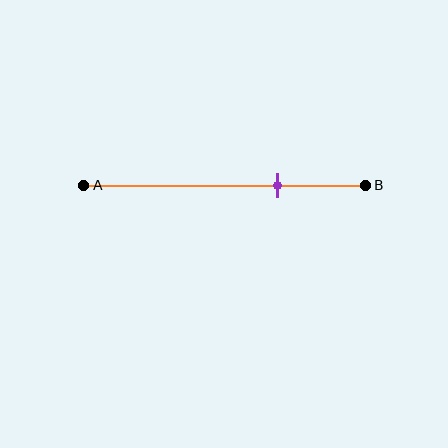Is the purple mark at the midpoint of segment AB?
No, the mark is at about 70% from A, not at the 50% midpoint.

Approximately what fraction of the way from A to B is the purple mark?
The purple mark is approximately 70% of the way from A to B.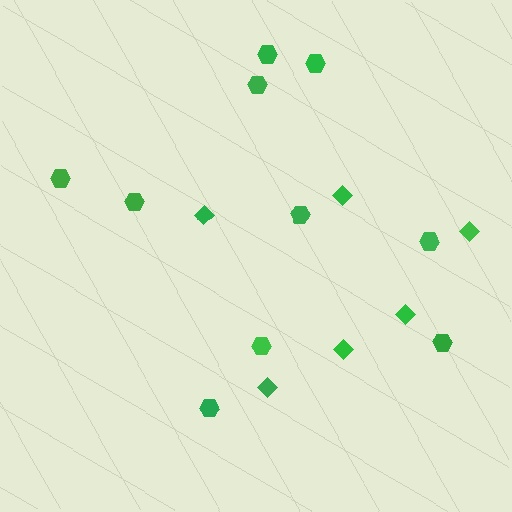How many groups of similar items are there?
There are 2 groups: one group of hexagons (10) and one group of diamonds (6).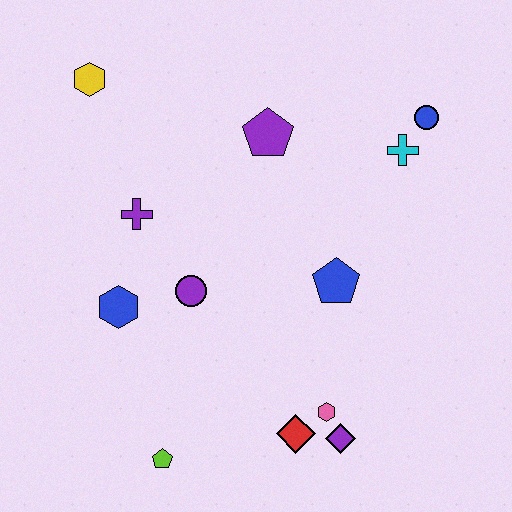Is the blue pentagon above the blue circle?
No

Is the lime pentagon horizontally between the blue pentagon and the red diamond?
No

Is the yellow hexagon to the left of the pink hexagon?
Yes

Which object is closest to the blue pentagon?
The pink hexagon is closest to the blue pentagon.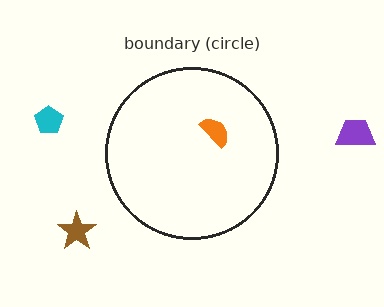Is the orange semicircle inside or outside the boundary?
Inside.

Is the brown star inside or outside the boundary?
Outside.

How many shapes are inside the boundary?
1 inside, 3 outside.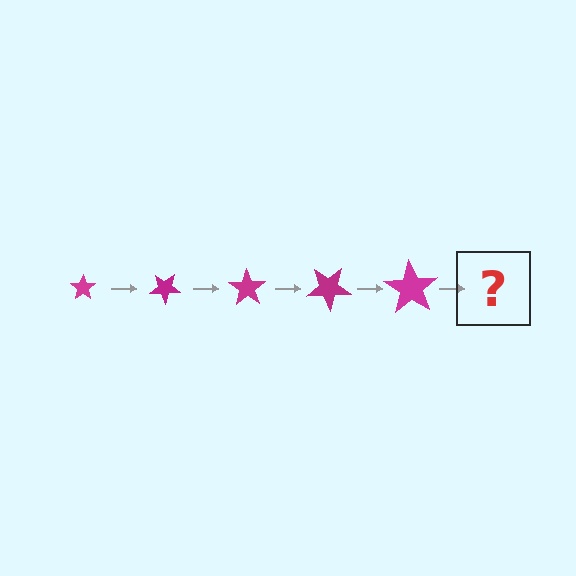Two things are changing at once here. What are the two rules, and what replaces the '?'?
The two rules are that the star grows larger each step and it rotates 35 degrees each step. The '?' should be a star, larger than the previous one and rotated 175 degrees from the start.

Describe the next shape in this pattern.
It should be a star, larger than the previous one and rotated 175 degrees from the start.